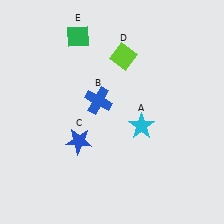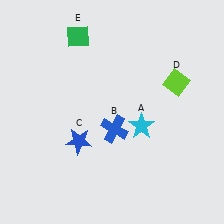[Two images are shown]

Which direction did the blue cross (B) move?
The blue cross (B) moved down.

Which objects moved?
The objects that moved are: the blue cross (B), the lime diamond (D).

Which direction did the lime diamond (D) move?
The lime diamond (D) moved right.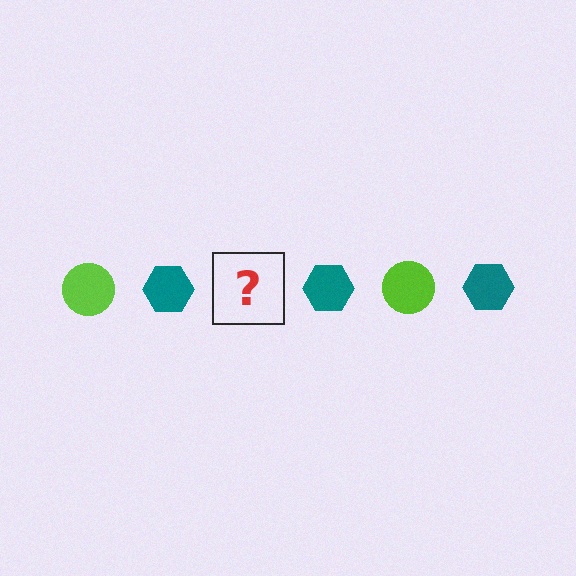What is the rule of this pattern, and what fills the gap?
The rule is that the pattern alternates between lime circle and teal hexagon. The gap should be filled with a lime circle.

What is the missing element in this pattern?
The missing element is a lime circle.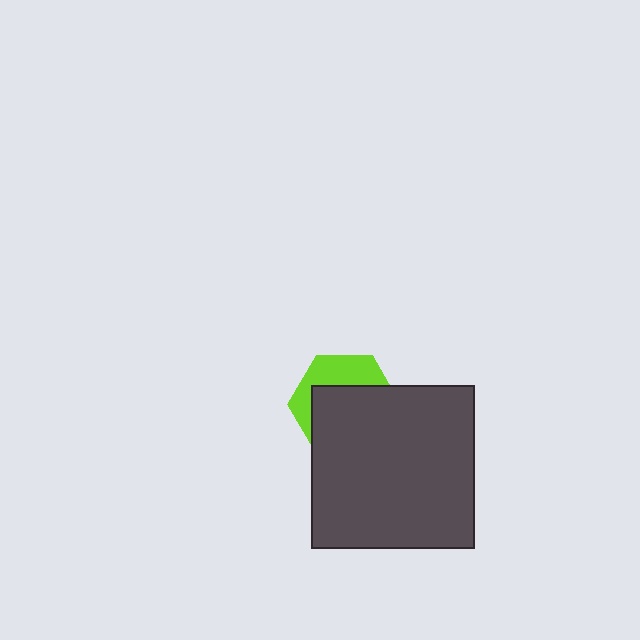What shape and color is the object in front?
The object in front is a dark gray square.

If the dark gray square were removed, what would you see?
You would see the complete lime hexagon.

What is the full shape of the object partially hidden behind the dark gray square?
The partially hidden object is a lime hexagon.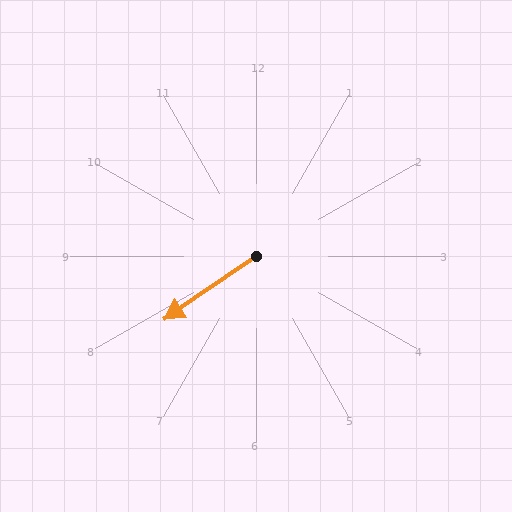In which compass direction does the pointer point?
Southwest.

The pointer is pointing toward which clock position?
Roughly 8 o'clock.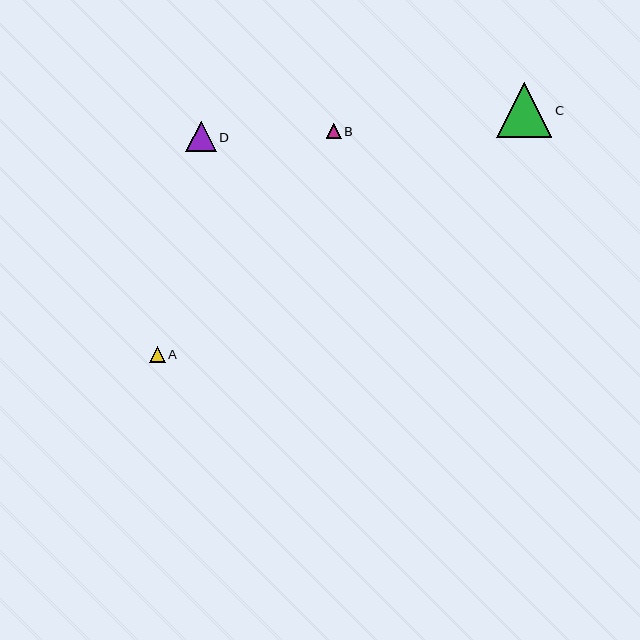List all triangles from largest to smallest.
From largest to smallest: C, D, A, B.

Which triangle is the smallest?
Triangle B is the smallest with a size of approximately 15 pixels.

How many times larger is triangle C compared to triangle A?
Triangle C is approximately 3.6 times the size of triangle A.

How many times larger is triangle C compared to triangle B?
Triangle C is approximately 3.6 times the size of triangle B.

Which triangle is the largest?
Triangle C is the largest with a size of approximately 55 pixels.